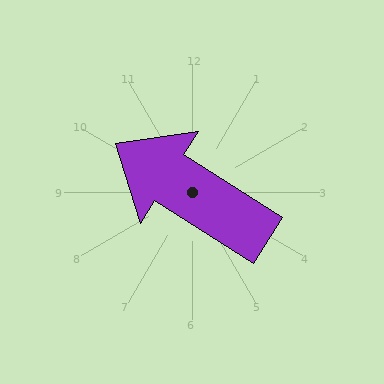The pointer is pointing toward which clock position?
Roughly 10 o'clock.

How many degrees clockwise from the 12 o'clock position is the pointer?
Approximately 302 degrees.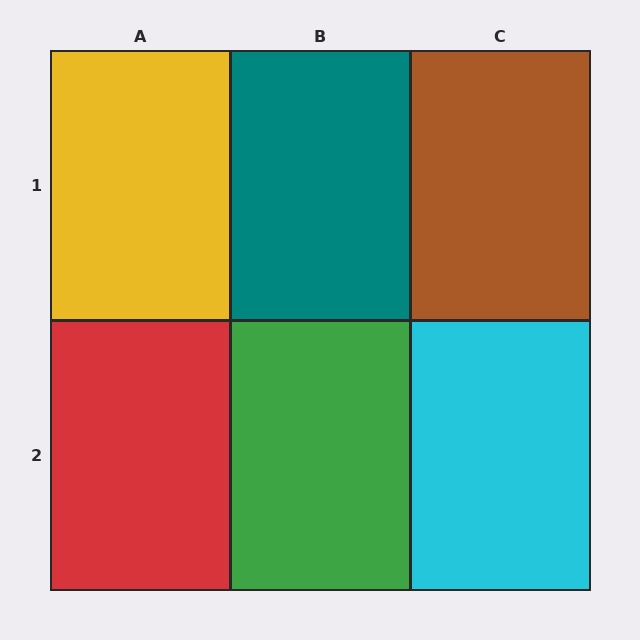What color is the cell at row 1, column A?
Yellow.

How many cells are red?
1 cell is red.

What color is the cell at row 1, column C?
Brown.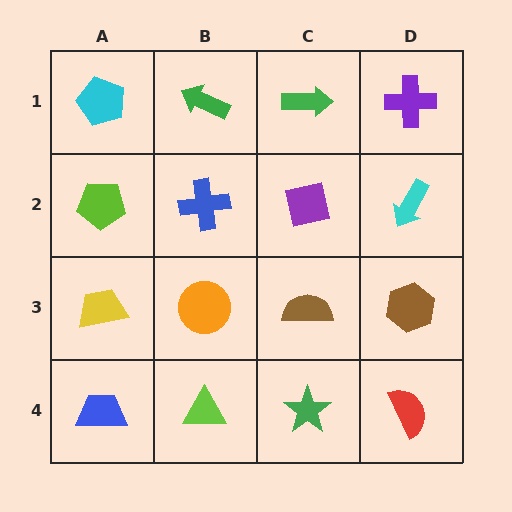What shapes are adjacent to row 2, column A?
A cyan pentagon (row 1, column A), a yellow trapezoid (row 3, column A), a blue cross (row 2, column B).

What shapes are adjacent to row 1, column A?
A lime pentagon (row 2, column A), a green arrow (row 1, column B).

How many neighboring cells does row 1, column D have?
2.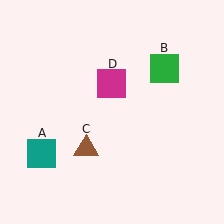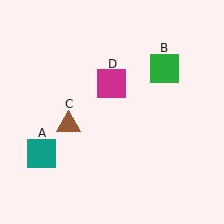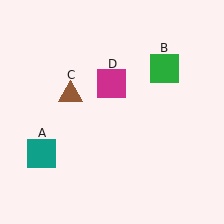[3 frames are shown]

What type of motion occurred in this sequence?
The brown triangle (object C) rotated clockwise around the center of the scene.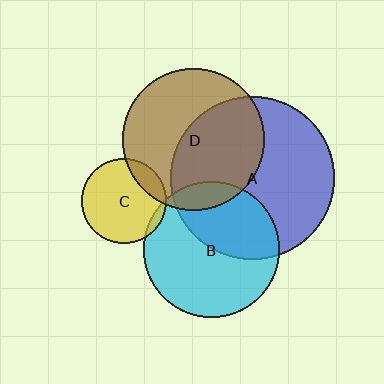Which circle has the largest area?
Circle A (blue).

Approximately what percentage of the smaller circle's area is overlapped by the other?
Approximately 40%.